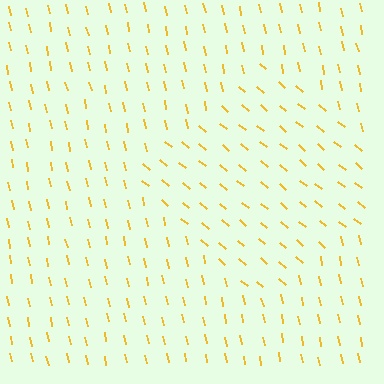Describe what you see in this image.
The image is filled with small yellow line segments. A diamond region in the image has lines oriented differently from the surrounding lines, creating a visible texture boundary.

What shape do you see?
I see a diamond.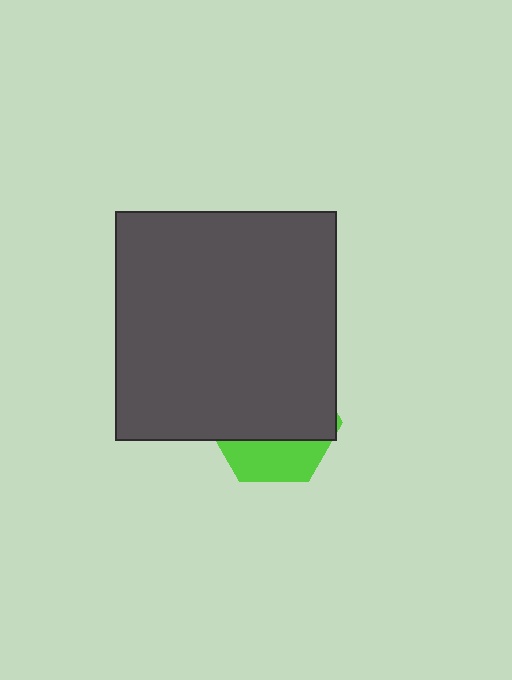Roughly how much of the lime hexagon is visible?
A small part of it is visible (roughly 31%).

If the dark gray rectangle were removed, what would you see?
You would see the complete lime hexagon.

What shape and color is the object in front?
The object in front is a dark gray rectangle.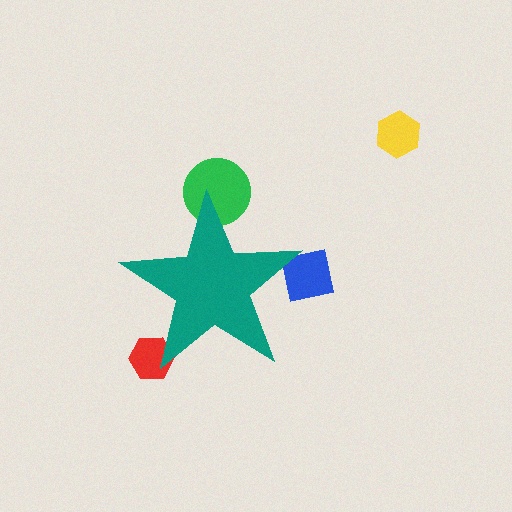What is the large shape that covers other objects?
A teal star.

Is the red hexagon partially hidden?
Yes, the red hexagon is partially hidden behind the teal star.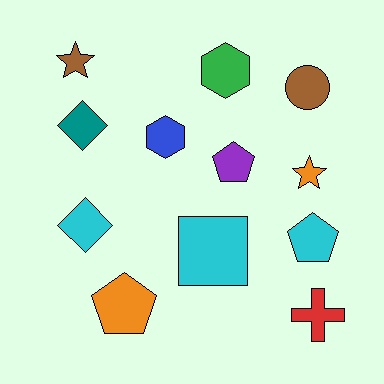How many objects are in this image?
There are 12 objects.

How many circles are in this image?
There is 1 circle.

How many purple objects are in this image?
There is 1 purple object.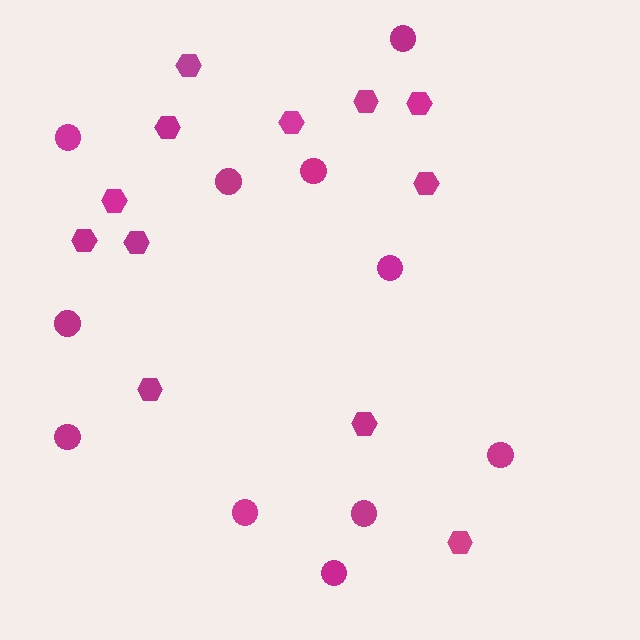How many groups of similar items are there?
There are 2 groups: one group of hexagons (12) and one group of circles (11).